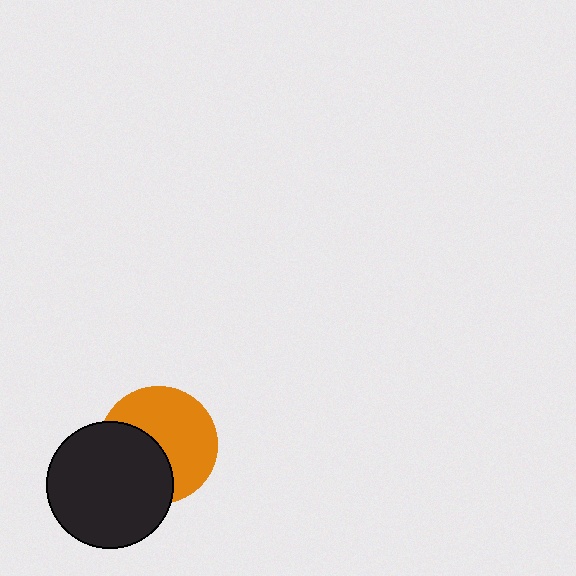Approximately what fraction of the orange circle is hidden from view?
Roughly 41% of the orange circle is hidden behind the black circle.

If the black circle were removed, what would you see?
You would see the complete orange circle.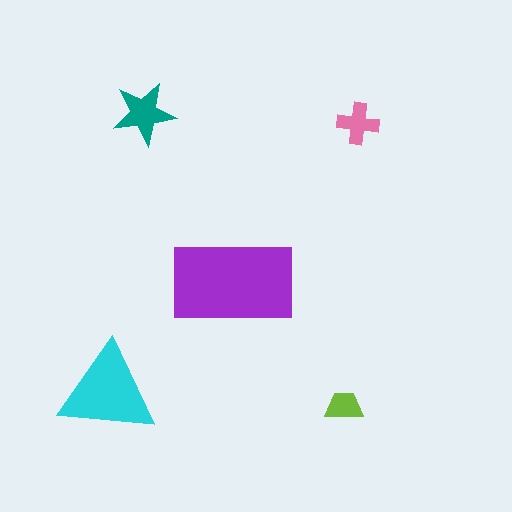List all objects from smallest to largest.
The lime trapezoid, the pink cross, the teal star, the cyan triangle, the purple rectangle.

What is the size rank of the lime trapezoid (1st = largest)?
5th.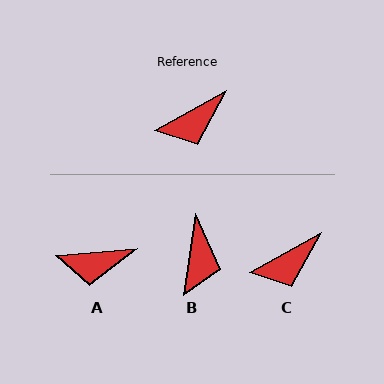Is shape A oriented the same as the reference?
No, it is off by about 24 degrees.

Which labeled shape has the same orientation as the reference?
C.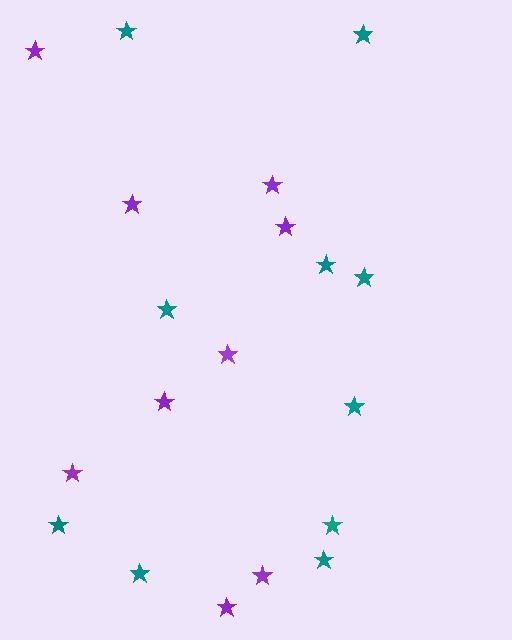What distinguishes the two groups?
There are 2 groups: one group of purple stars (9) and one group of teal stars (10).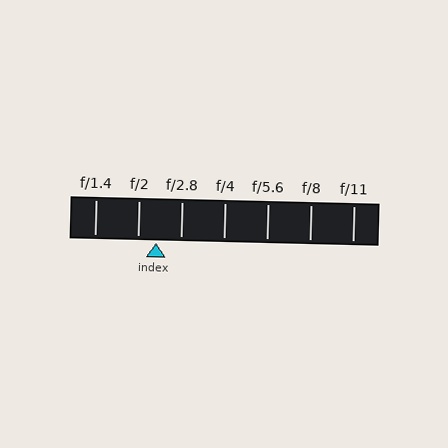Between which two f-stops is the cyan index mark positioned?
The index mark is between f/2 and f/2.8.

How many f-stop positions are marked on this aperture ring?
There are 7 f-stop positions marked.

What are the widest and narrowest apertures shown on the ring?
The widest aperture shown is f/1.4 and the narrowest is f/11.